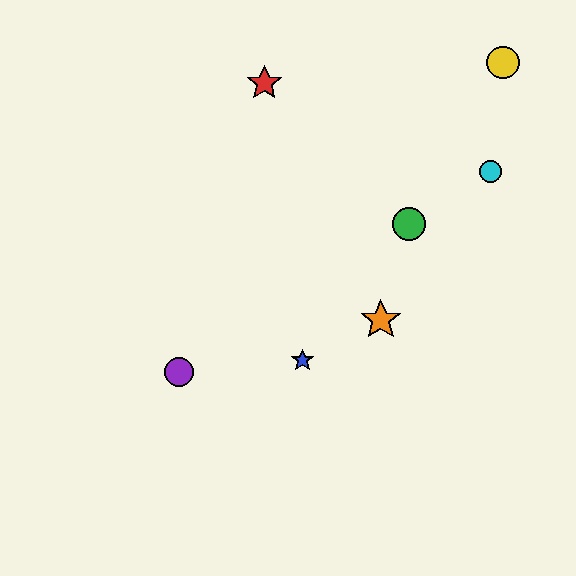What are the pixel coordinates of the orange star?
The orange star is at (381, 320).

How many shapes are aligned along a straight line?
3 shapes (the green circle, the purple circle, the cyan circle) are aligned along a straight line.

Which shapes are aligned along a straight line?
The green circle, the purple circle, the cyan circle are aligned along a straight line.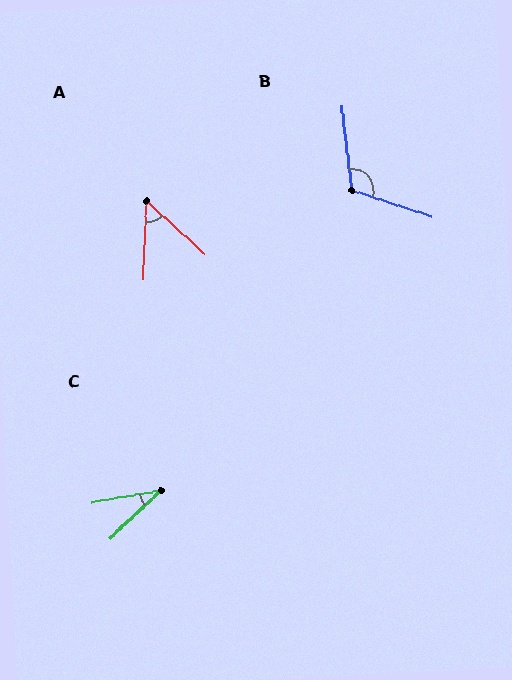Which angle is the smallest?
C, at approximately 33 degrees.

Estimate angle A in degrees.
Approximately 50 degrees.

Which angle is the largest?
B, at approximately 115 degrees.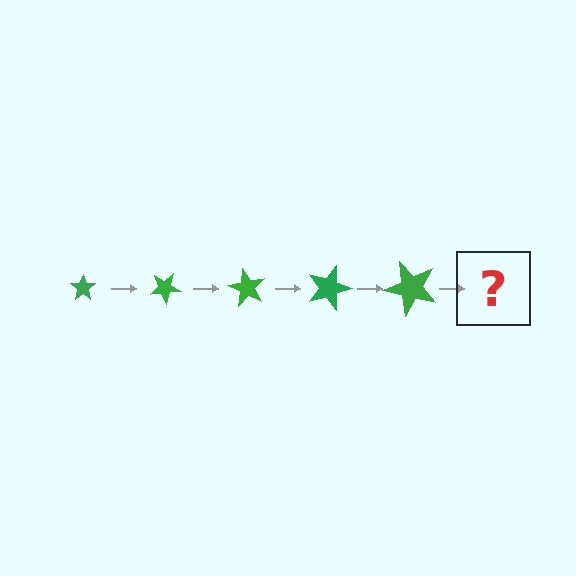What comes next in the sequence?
The next element should be a star, larger than the previous one and rotated 150 degrees from the start.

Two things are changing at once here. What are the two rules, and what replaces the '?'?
The two rules are that the star grows larger each step and it rotates 30 degrees each step. The '?' should be a star, larger than the previous one and rotated 150 degrees from the start.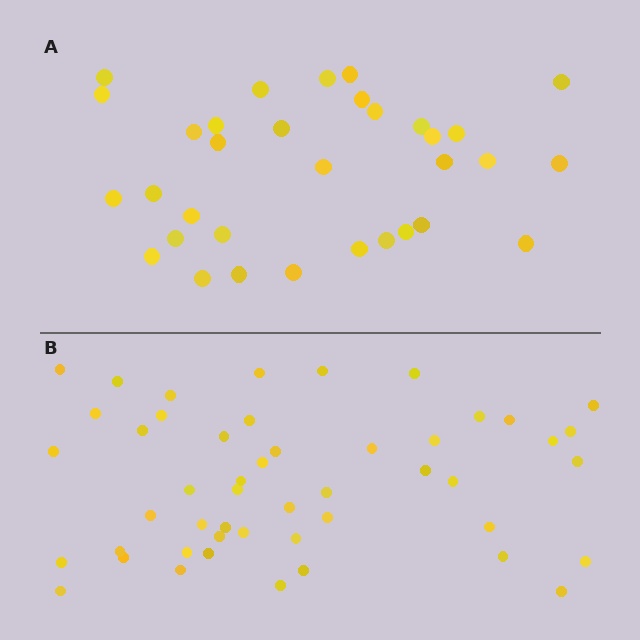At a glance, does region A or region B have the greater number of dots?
Region B (the bottom region) has more dots.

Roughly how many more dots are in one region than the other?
Region B has approximately 15 more dots than region A.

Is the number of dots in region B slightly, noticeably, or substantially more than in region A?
Region B has substantially more. The ratio is roughly 1.5 to 1.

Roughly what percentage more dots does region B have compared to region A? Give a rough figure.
About 50% more.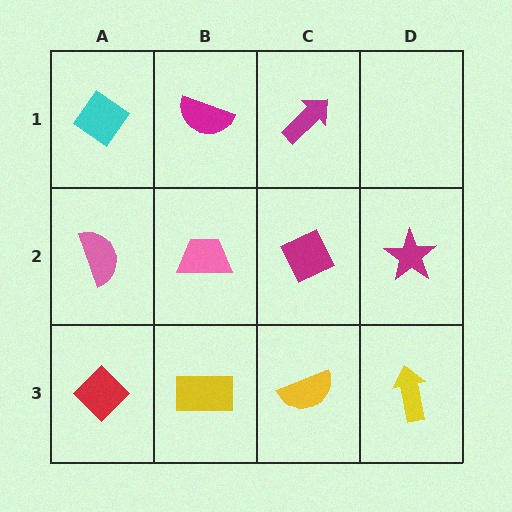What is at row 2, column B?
A pink trapezoid.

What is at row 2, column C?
A magenta diamond.